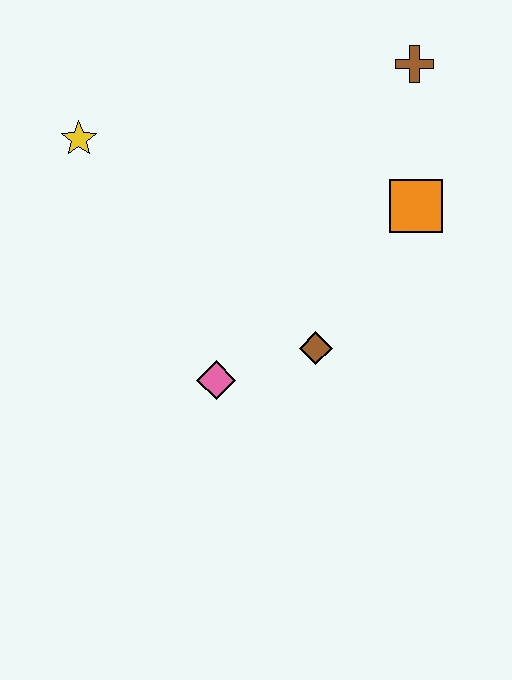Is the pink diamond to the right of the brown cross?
No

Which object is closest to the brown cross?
The orange square is closest to the brown cross.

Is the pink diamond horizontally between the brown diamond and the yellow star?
Yes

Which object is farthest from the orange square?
The yellow star is farthest from the orange square.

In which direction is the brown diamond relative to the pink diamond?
The brown diamond is to the right of the pink diamond.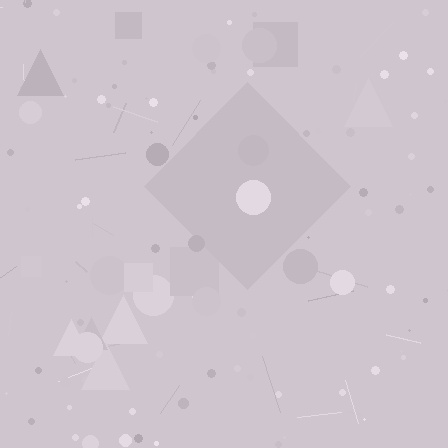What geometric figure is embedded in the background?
A diamond is embedded in the background.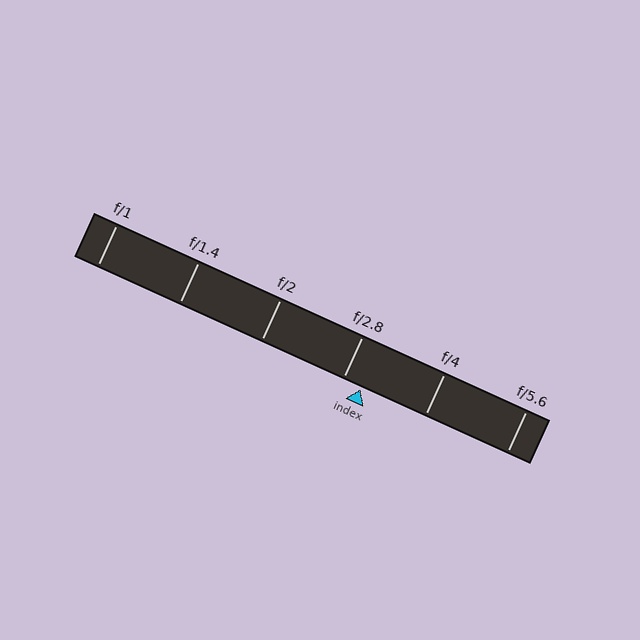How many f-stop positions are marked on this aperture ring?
There are 6 f-stop positions marked.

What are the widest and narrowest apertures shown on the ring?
The widest aperture shown is f/1 and the narrowest is f/5.6.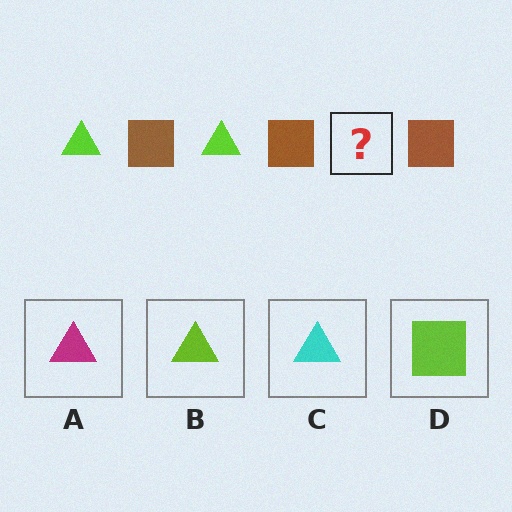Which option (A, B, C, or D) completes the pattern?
B.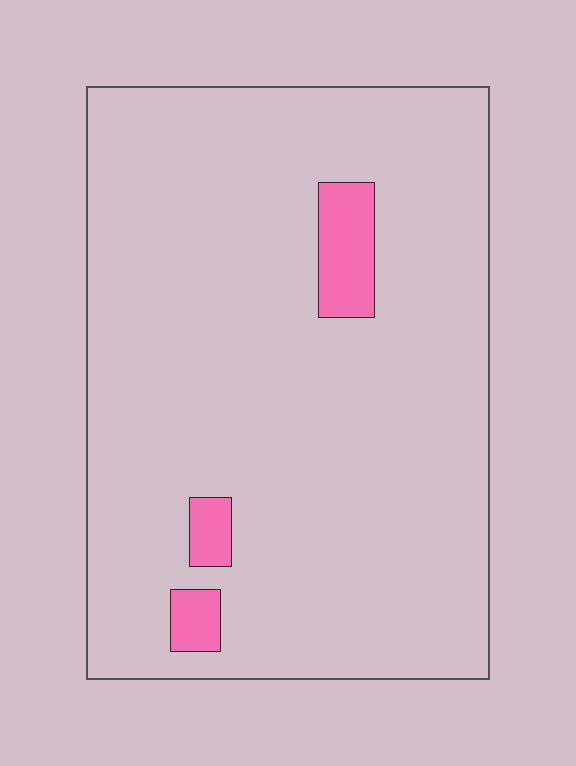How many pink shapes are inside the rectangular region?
3.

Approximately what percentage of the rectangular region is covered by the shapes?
Approximately 5%.